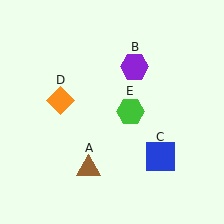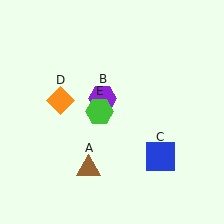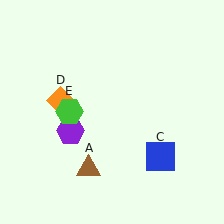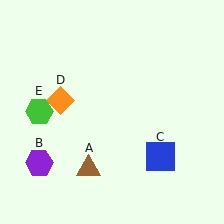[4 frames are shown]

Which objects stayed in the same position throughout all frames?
Brown triangle (object A) and blue square (object C) and orange diamond (object D) remained stationary.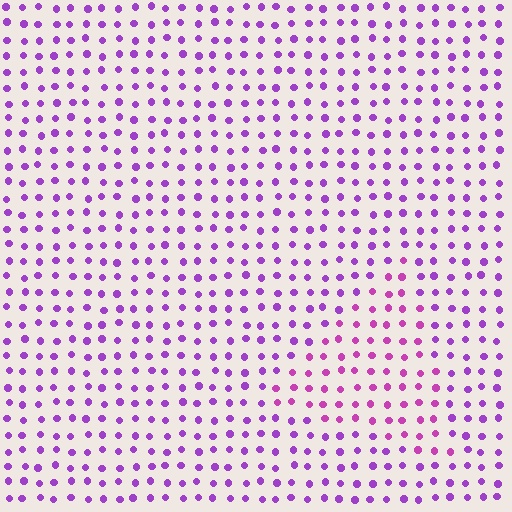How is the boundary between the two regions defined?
The boundary is defined purely by a slight shift in hue (about 27 degrees). Spacing, size, and orientation are identical on both sides.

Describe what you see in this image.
The image is filled with small purple elements in a uniform arrangement. A triangle-shaped region is visible where the elements are tinted to a slightly different hue, forming a subtle color boundary.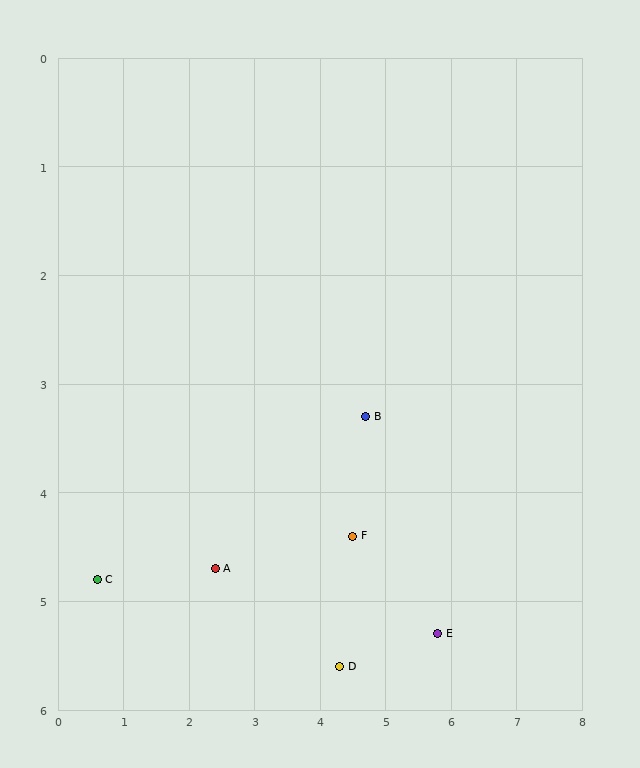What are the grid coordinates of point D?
Point D is at approximately (4.3, 5.6).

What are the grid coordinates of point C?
Point C is at approximately (0.6, 4.8).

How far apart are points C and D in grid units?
Points C and D are about 3.8 grid units apart.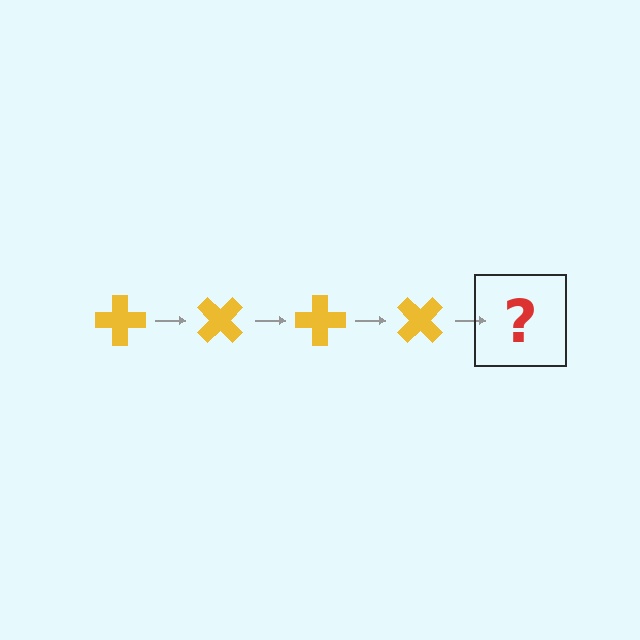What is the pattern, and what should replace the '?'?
The pattern is that the cross rotates 45 degrees each step. The '?' should be a yellow cross rotated 180 degrees.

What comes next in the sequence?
The next element should be a yellow cross rotated 180 degrees.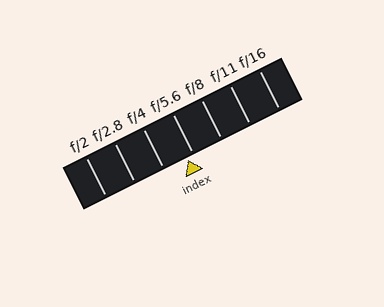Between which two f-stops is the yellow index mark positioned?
The index mark is between f/4 and f/5.6.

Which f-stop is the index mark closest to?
The index mark is closest to f/5.6.